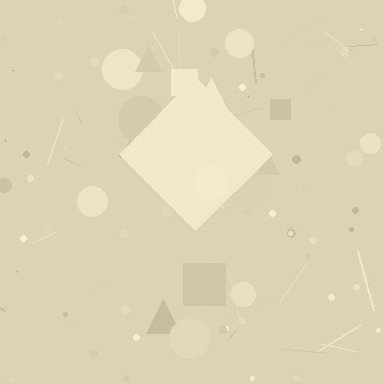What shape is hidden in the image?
A diamond is hidden in the image.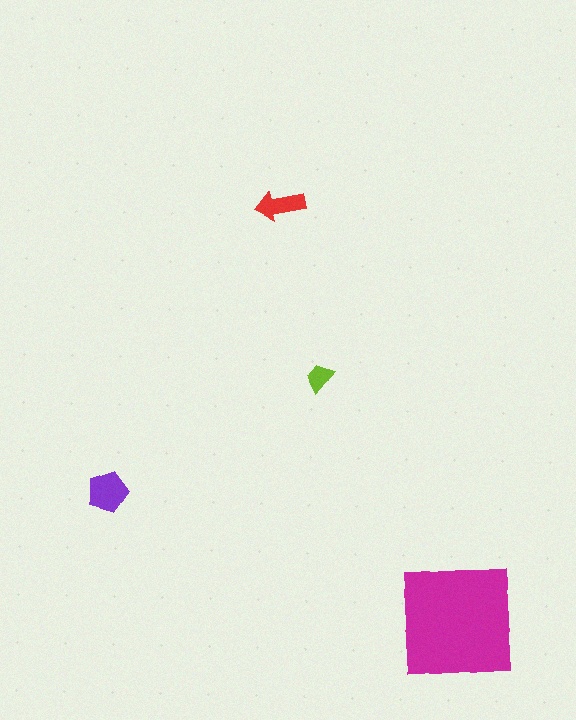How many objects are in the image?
There are 4 objects in the image.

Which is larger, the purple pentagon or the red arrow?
The purple pentagon.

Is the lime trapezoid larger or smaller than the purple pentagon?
Smaller.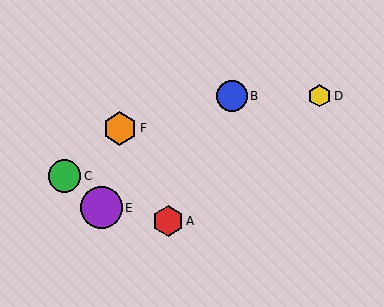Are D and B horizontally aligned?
Yes, both are at y≈96.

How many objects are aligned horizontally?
2 objects (B, D) are aligned horizontally.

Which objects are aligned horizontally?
Objects B, D are aligned horizontally.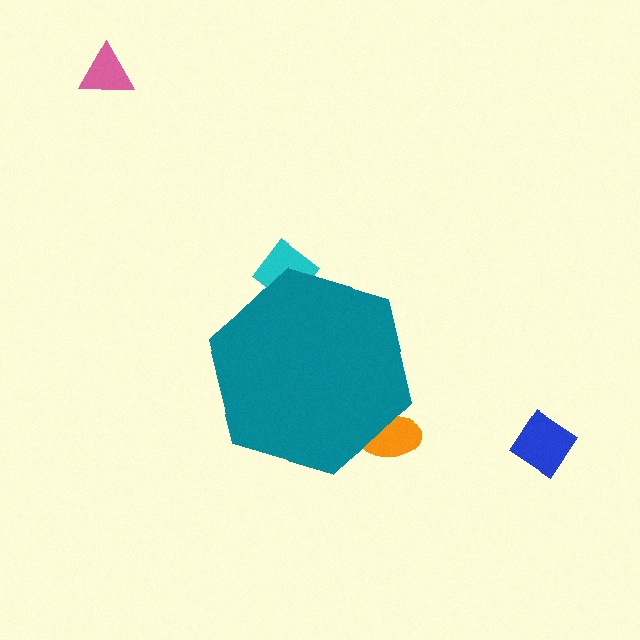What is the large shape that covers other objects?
A teal hexagon.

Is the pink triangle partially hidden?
No, the pink triangle is fully visible.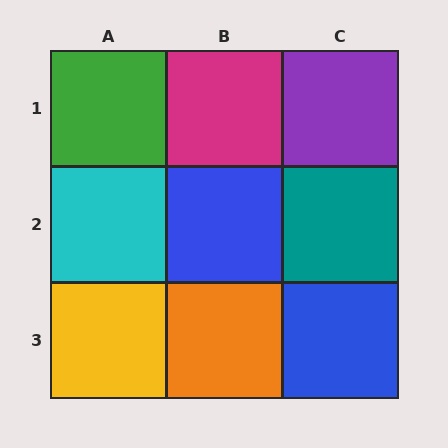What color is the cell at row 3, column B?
Orange.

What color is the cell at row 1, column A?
Green.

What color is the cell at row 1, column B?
Magenta.